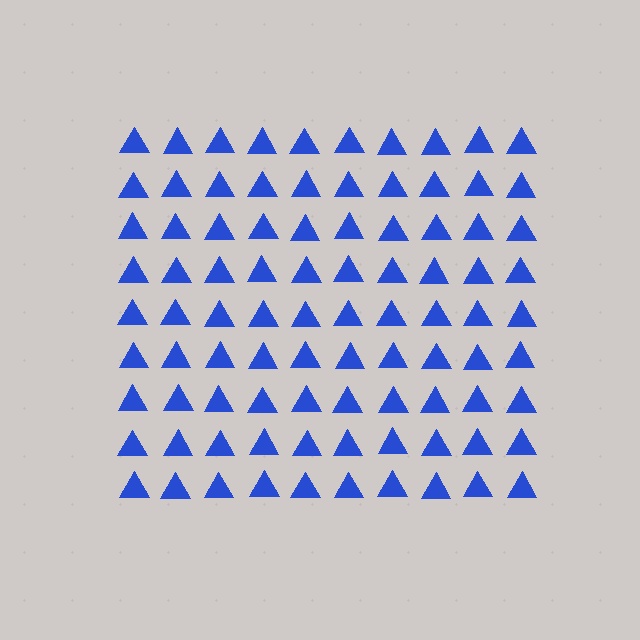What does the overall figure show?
The overall figure shows a square.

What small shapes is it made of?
It is made of small triangles.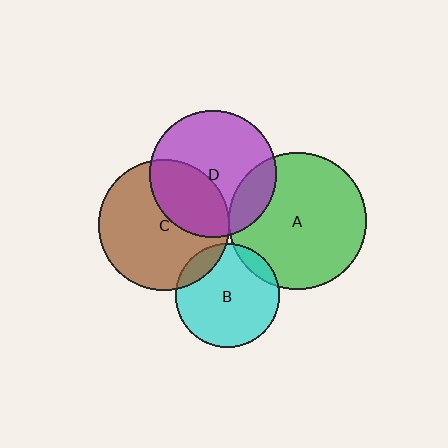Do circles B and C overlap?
Yes.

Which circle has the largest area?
Circle A (green).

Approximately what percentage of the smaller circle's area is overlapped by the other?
Approximately 10%.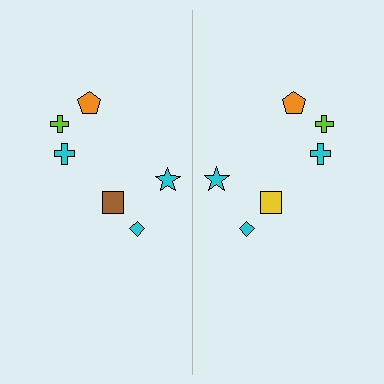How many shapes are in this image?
There are 12 shapes in this image.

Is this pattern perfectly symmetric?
No, the pattern is not perfectly symmetric. The yellow square on the right side breaks the symmetry — its mirror counterpart is brown.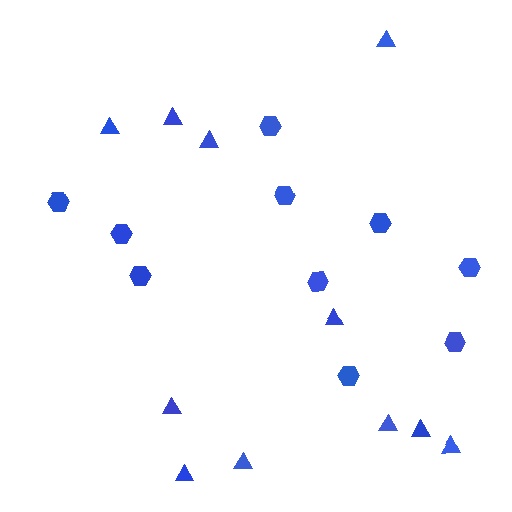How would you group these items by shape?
There are 2 groups: one group of hexagons (10) and one group of triangles (11).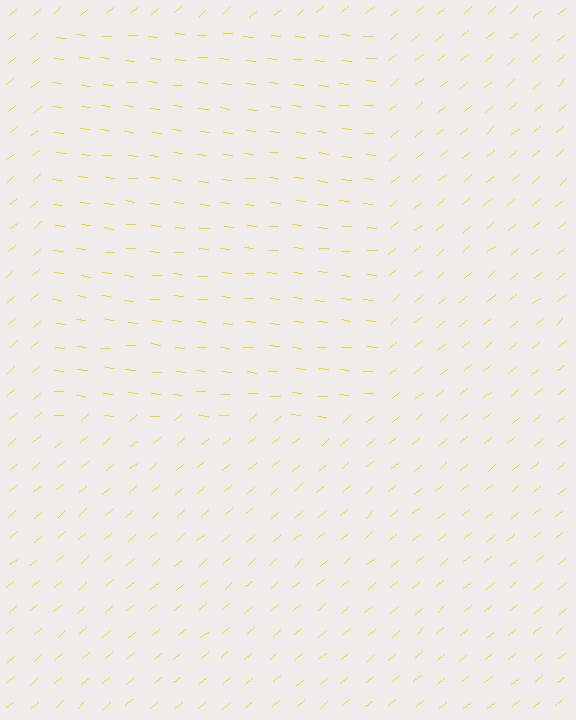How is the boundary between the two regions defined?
The boundary is defined purely by a change in line orientation (approximately 45 degrees difference). All lines are the same color and thickness.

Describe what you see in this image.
The image is filled with small yellow line segments. A rectangle region in the image has lines oriented differently from the surrounding lines, creating a visible texture boundary.